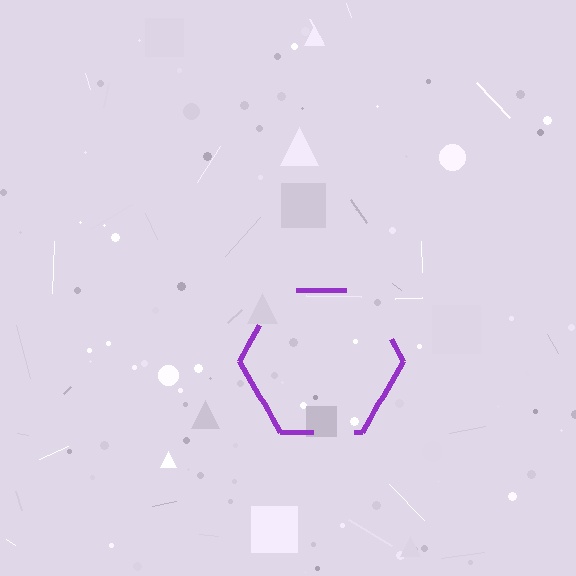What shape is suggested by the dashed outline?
The dashed outline suggests a hexagon.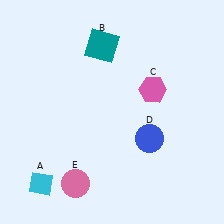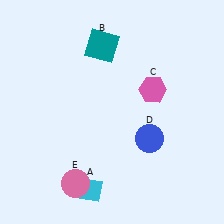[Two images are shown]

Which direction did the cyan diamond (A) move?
The cyan diamond (A) moved right.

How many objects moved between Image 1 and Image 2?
1 object moved between the two images.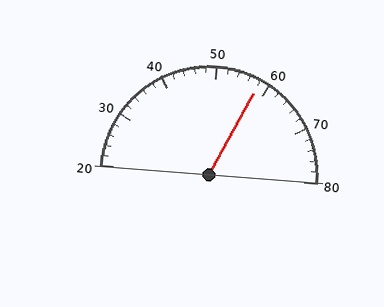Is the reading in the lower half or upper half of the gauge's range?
The reading is in the upper half of the range (20 to 80).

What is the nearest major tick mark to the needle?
The nearest major tick mark is 60.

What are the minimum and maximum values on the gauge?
The gauge ranges from 20 to 80.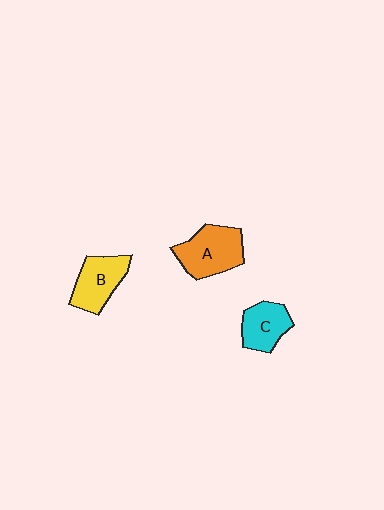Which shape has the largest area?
Shape A (orange).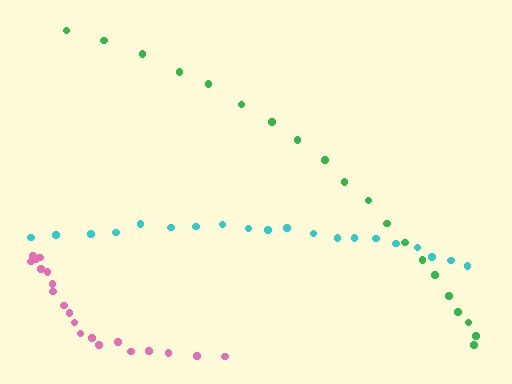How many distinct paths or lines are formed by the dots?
There are 3 distinct paths.